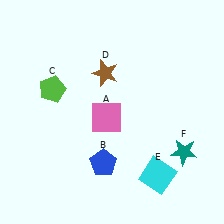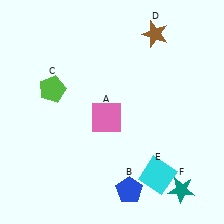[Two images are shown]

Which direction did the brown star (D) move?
The brown star (D) moved right.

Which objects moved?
The objects that moved are: the blue pentagon (B), the brown star (D), the teal star (F).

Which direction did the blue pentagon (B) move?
The blue pentagon (B) moved down.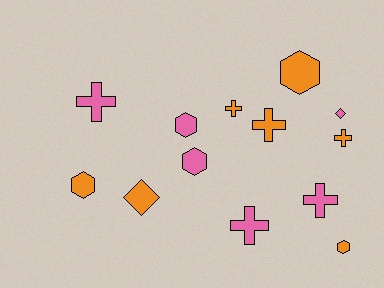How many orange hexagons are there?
There are 3 orange hexagons.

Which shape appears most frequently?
Cross, with 6 objects.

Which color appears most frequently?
Orange, with 7 objects.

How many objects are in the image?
There are 13 objects.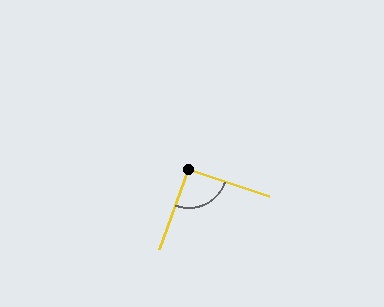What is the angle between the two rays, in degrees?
Approximately 92 degrees.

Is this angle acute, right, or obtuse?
It is approximately a right angle.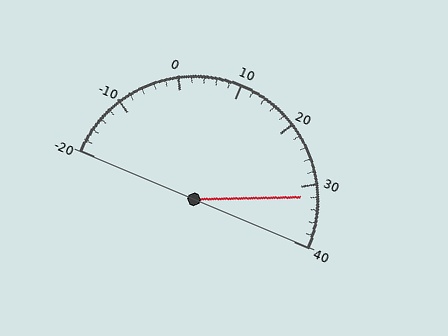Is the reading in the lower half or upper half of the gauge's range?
The reading is in the upper half of the range (-20 to 40).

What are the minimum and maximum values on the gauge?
The gauge ranges from -20 to 40.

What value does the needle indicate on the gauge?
The needle indicates approximately 32.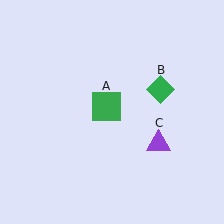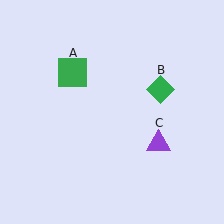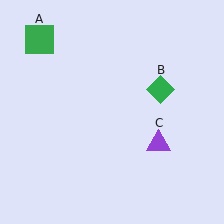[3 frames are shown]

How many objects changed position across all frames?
1 object changed position: green square (object A).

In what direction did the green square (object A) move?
The green square (object A) moved up and to the left.